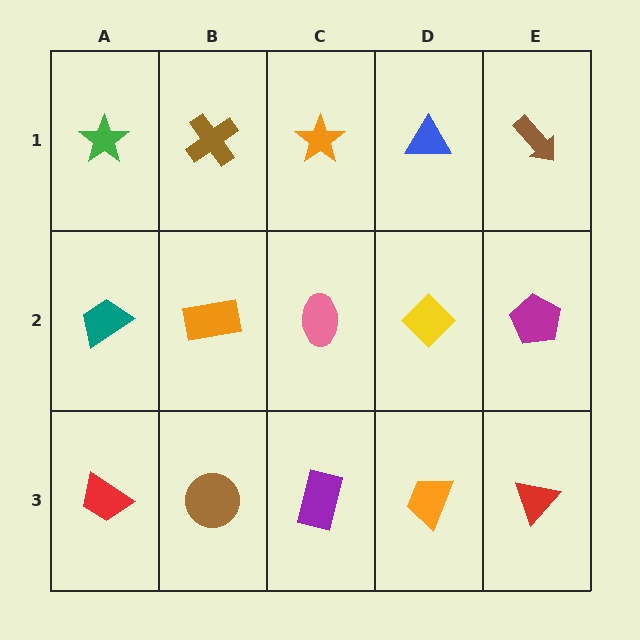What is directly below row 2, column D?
An orange trapezoid.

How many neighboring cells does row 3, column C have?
3.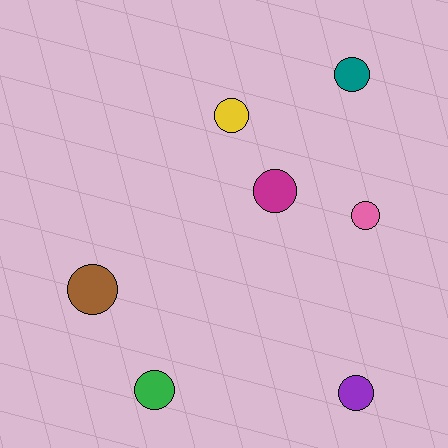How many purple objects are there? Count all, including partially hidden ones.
There is 1 purple object.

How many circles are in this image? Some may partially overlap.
There are 7 circles.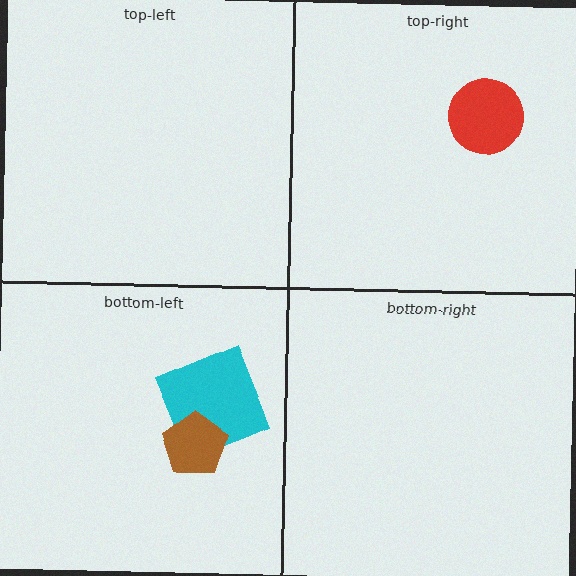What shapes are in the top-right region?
The red circle.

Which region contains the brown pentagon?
The bottom-left region.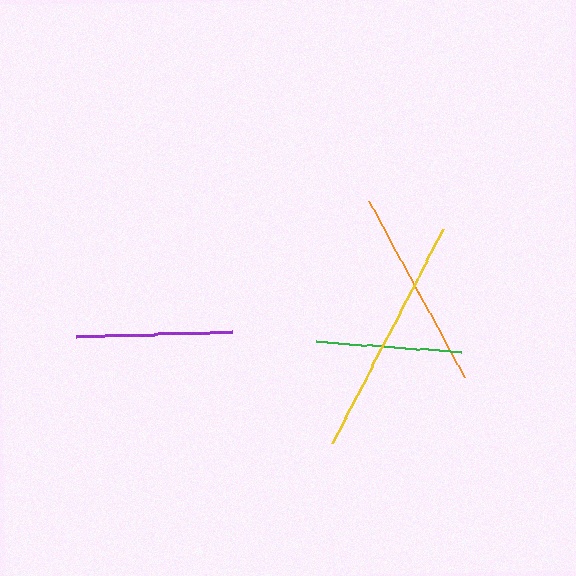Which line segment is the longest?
The yellow line is the longest at approximately 241 pixels.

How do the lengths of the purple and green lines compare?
The purple and green lines are approximately the same length.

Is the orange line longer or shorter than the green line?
The orange line is longer than the green line.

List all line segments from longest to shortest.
From longest to shortest: yellow, orange, purple, green.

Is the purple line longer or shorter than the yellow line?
The yellow line is longer than the purple line.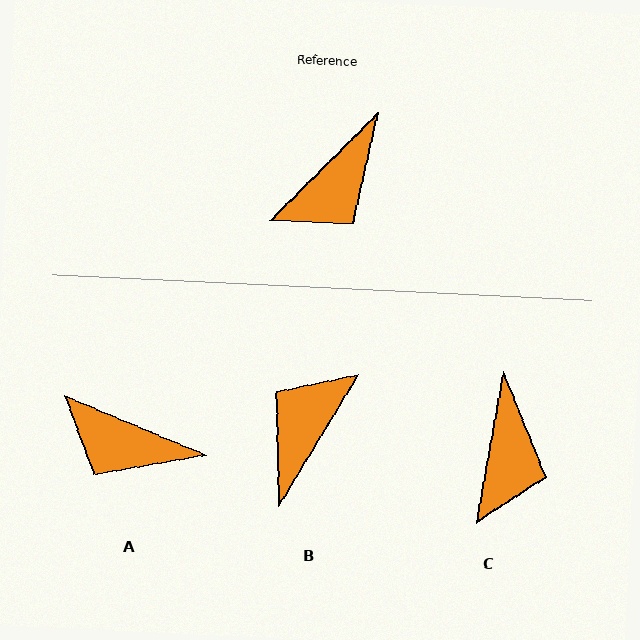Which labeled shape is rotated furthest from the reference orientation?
B, about 166 degrees away.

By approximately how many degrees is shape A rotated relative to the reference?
Approximately 68 degrees clockwise.